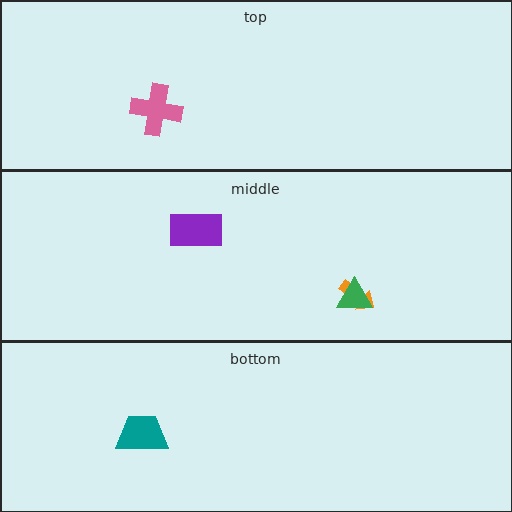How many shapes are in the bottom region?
1.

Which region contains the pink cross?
The top region.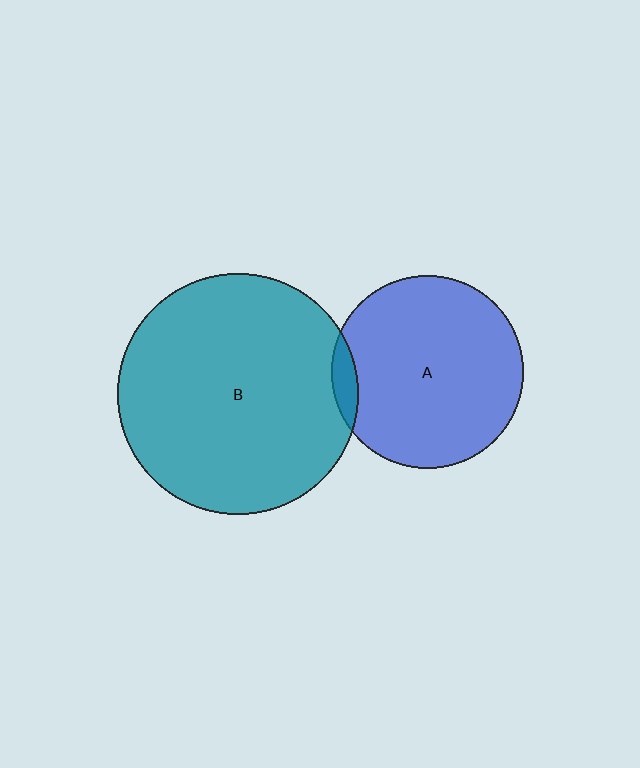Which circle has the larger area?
Circle B (teal).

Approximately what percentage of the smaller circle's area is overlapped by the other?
Approximately 5%.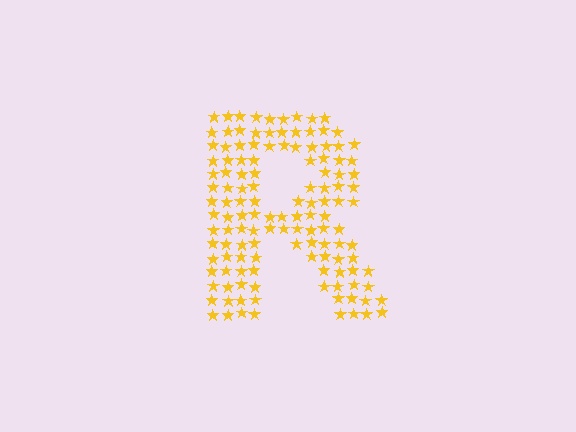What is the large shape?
The large shape is the letter R.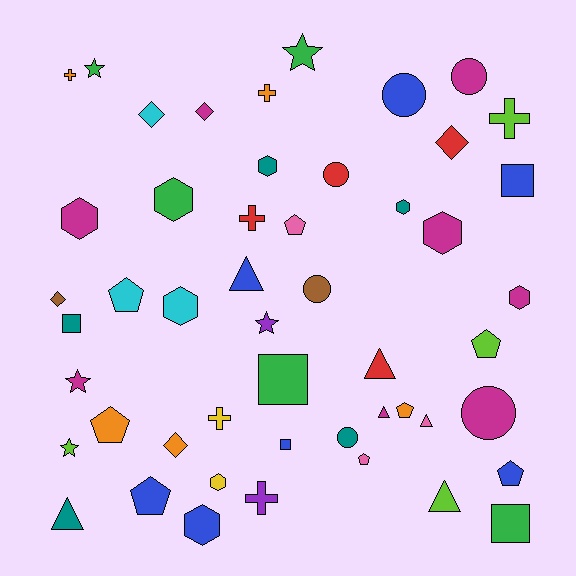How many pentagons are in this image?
There are 8 pentagons.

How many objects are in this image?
There are 50 objects.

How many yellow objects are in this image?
There are 2 yellow objects.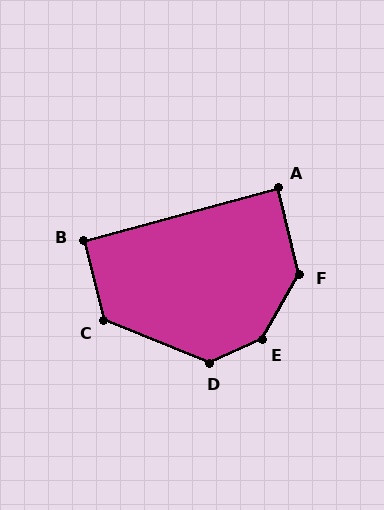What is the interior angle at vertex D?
Approximately 133 degrees (obtuse).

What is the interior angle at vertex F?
Approximately 136 degrees (obtuse).